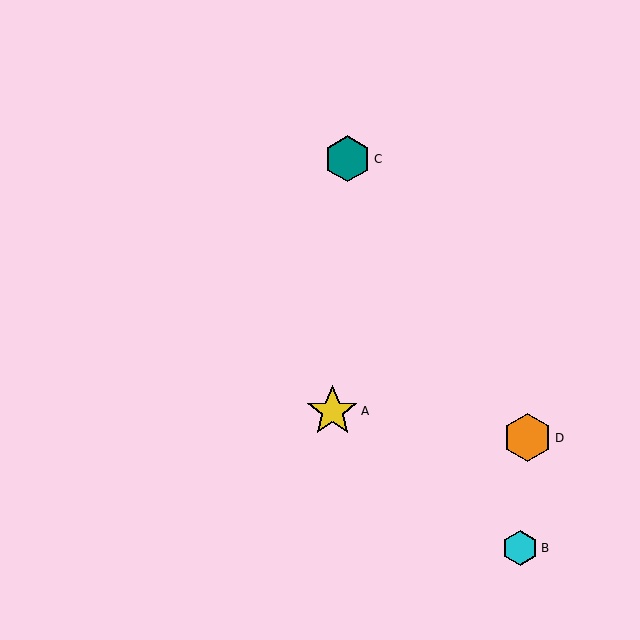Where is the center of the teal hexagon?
The center of the teal hexagon is at (347, 159).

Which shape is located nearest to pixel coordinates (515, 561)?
The cyan hexagon (labeled B) at (520, 548) is nearest to that location.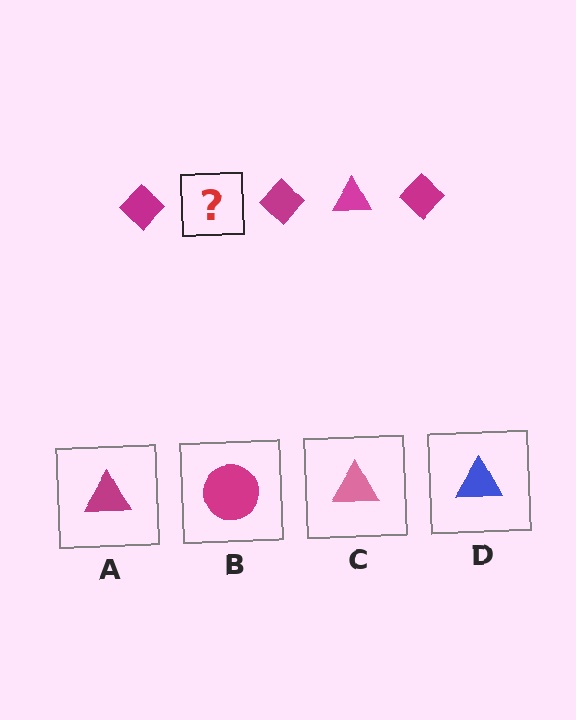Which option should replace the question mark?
Option A.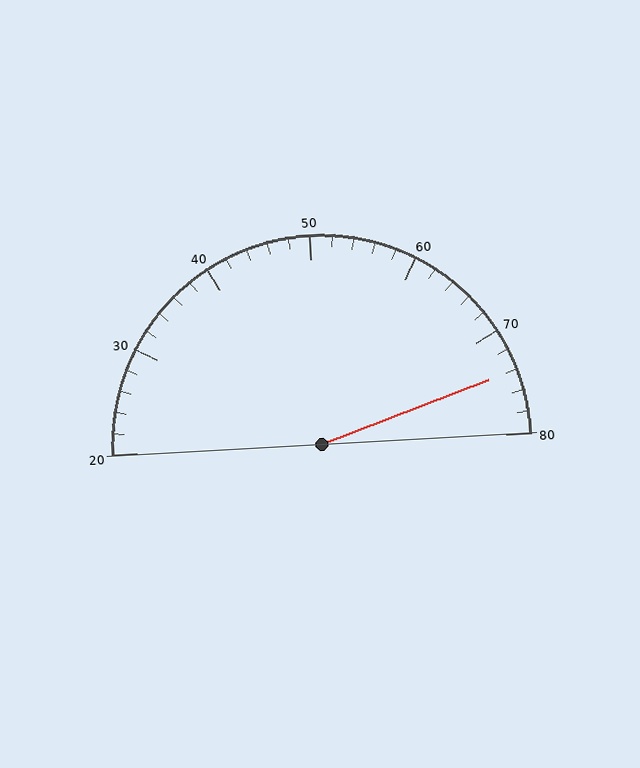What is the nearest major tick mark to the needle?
The nearest major tick mark is 70.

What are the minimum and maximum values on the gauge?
The gauge ranges from 20 to 80.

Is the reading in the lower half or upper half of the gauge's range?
The reading is in the upper half of the range (20 to 80).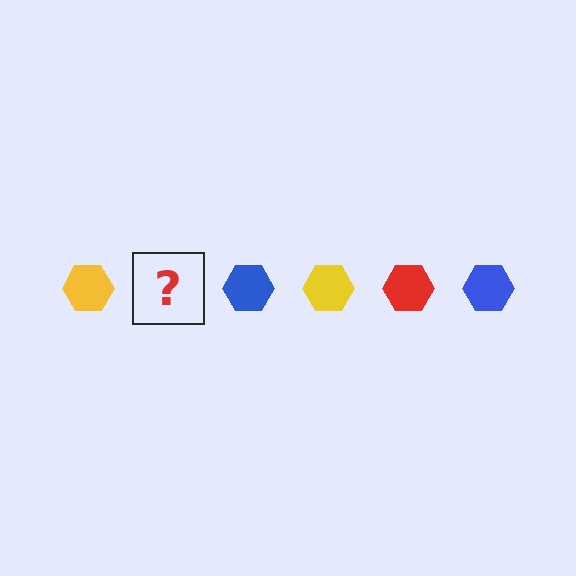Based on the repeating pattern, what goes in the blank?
The blank should be a red hexagon.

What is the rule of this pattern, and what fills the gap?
The rule is that the pattern cycles through yellow, red, blue hexagons. The gap should be filled with a red hexagon.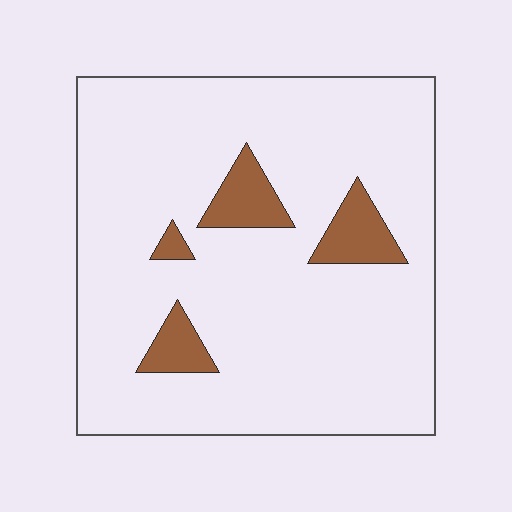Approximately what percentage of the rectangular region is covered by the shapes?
Approximately 10%.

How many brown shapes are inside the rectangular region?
4.